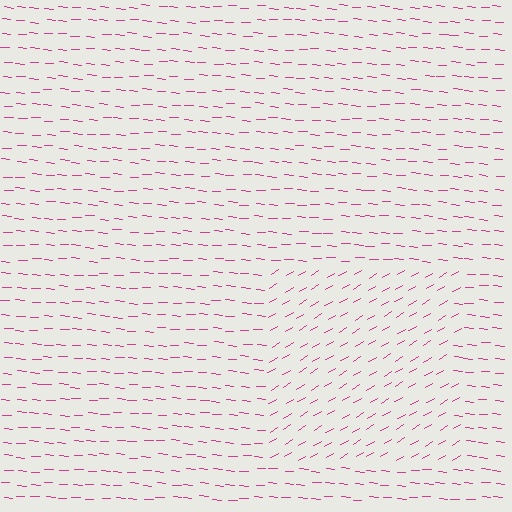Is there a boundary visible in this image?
Yes, there is a texture boundary formed by a change in line orientation.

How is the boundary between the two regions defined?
The boundary is defined purely by a change in line orientation (approximately 35 degrees difference). All lines are the same color and thickness.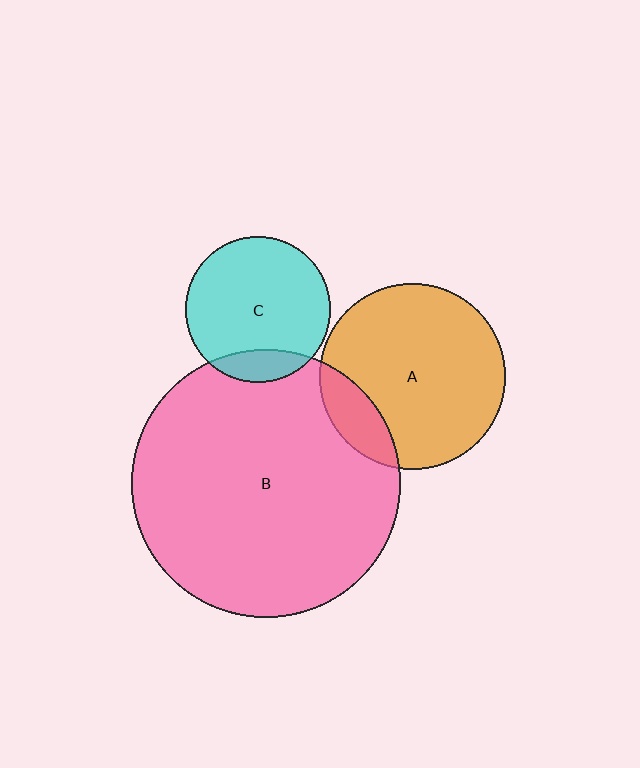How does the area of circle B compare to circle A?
Approximately 2.1 times.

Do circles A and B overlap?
Yes.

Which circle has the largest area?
Circle B (pink).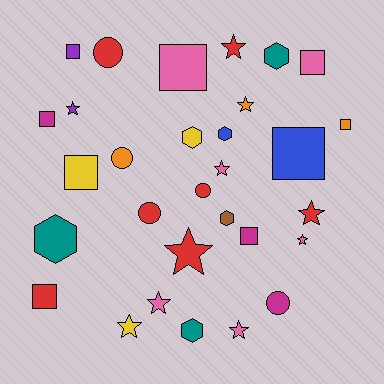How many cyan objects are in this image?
There are no cyan objects.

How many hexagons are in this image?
There are 6 hexagons.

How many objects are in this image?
There are 30 objects.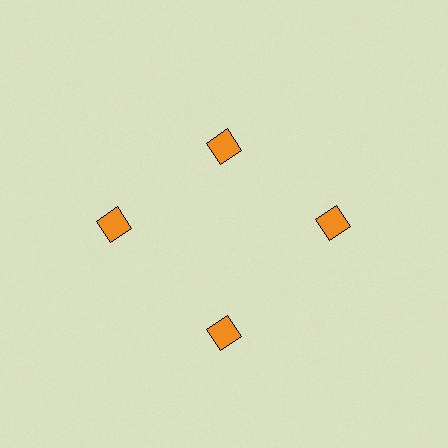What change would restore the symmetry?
The symmetry would be restored by moving it outward, back onto the ring so that all 4 squares sit at equal angles and equal distance from the center.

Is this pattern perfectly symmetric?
No. The 4 orange squares are arranged in a ring, but one element near the 12 o'clock position is pulled inward toward the center, breaking the 4-fold rotational symmetry.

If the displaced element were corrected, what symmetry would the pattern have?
It would have 4-fold rotational symmetry — the pattern would map onto itself every 90 degrees.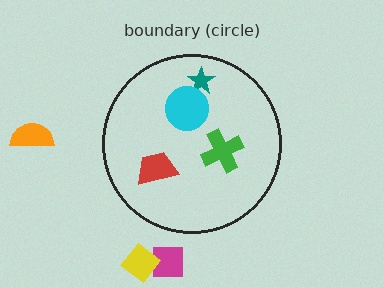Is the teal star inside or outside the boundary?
Inside.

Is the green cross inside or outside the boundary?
Inside.